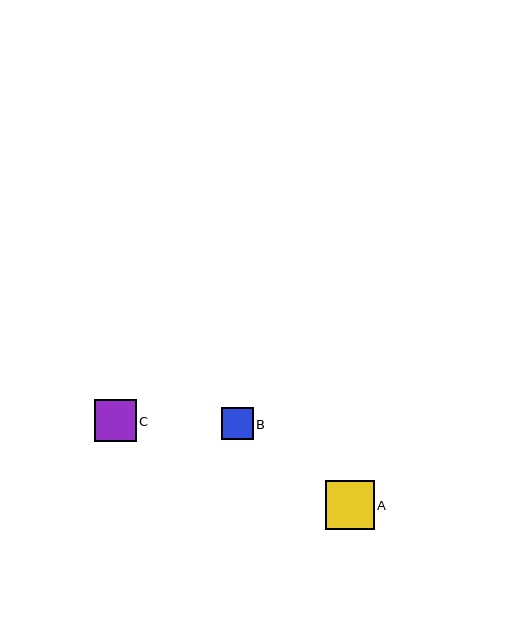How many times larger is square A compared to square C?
Square A is approximately 1.2 times the size of square C.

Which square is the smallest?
Square B is the smallest with a size of approximately 31 pixels.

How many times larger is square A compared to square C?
Square A is approximately 1.2 times the size of square C.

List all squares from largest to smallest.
From largest to smallest: A, C, B.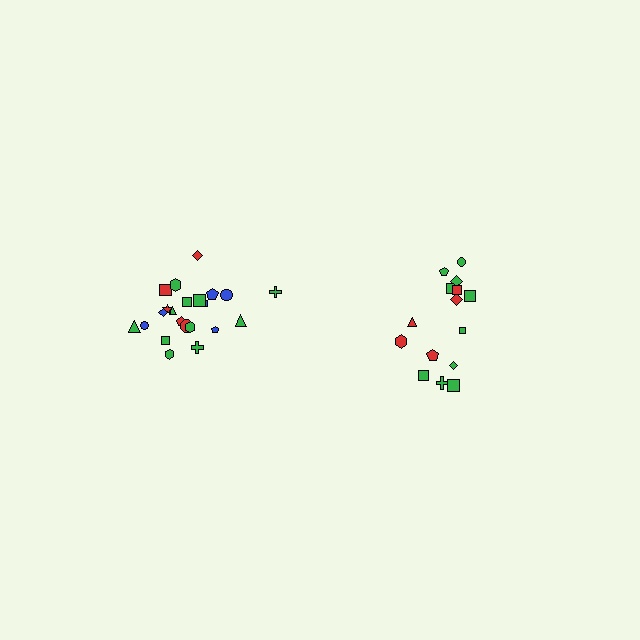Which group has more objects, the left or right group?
The left group.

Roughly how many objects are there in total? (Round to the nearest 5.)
Roughly 35 objects in total.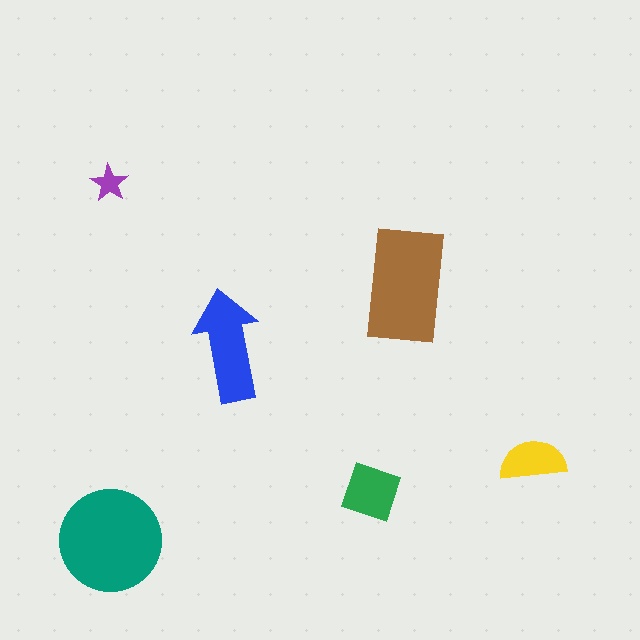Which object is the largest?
The teal circle.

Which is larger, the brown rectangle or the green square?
The brown rectangle.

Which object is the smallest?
The purple star.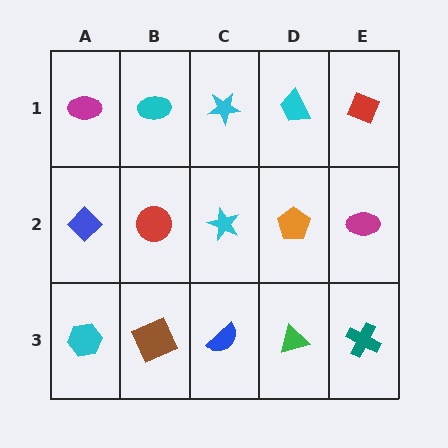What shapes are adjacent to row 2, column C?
A cyan star (row 1, column C), a blue semicircle (row 3, column C), a red circle (row 2, column B), an orange pentagon (row 2, column D).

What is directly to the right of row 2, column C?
An orange pentagon.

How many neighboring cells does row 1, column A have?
2.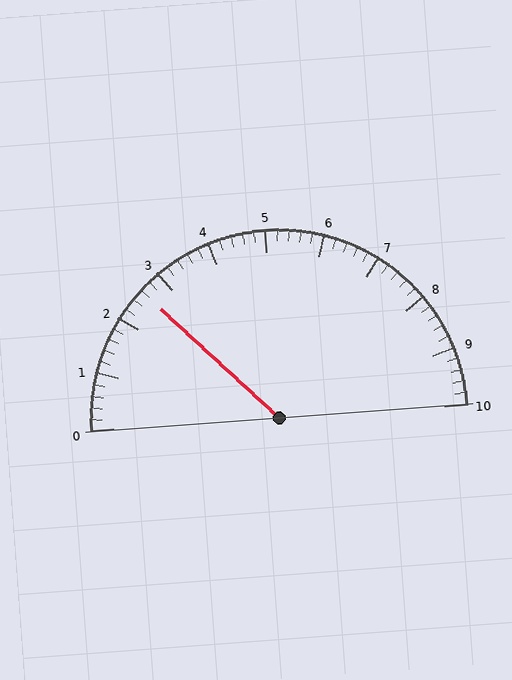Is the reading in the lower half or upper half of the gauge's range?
The reading is in the lower half of the range (0 to 10).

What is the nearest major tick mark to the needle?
The nearest major tick mark is 3.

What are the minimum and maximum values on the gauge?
The gauge ranges from 0 to 10.